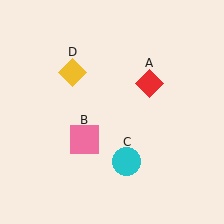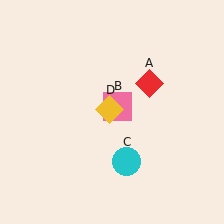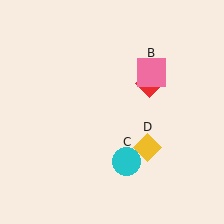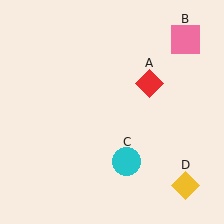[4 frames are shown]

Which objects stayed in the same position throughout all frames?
Red diamond (object A) and cyan circle (object C) remained stationary.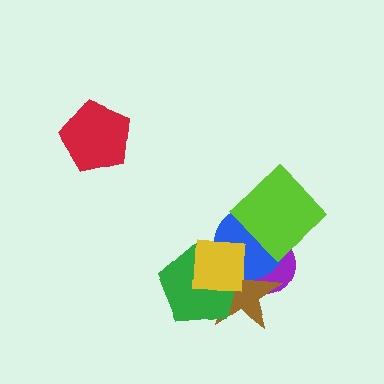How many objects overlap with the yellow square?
4 objects overlap with the yellow square.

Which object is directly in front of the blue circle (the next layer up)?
The lime diamond is directly in front of the blue circle.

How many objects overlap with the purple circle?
4 objects overlap with the purple circle.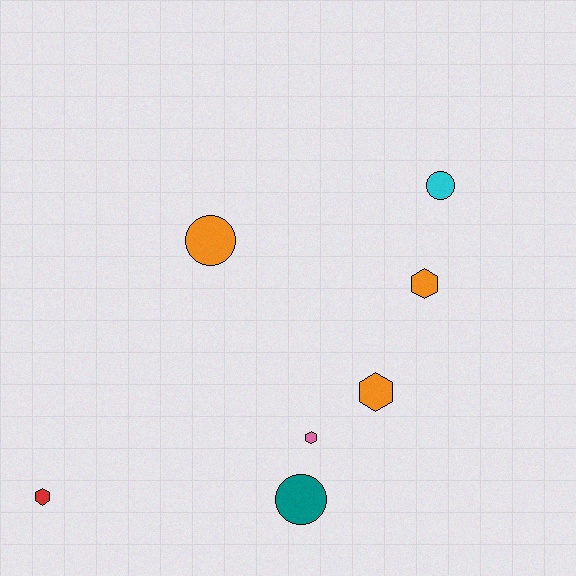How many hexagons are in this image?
There are 4 hexagons.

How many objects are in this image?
There are 7 objects.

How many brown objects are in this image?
There are no brown objects.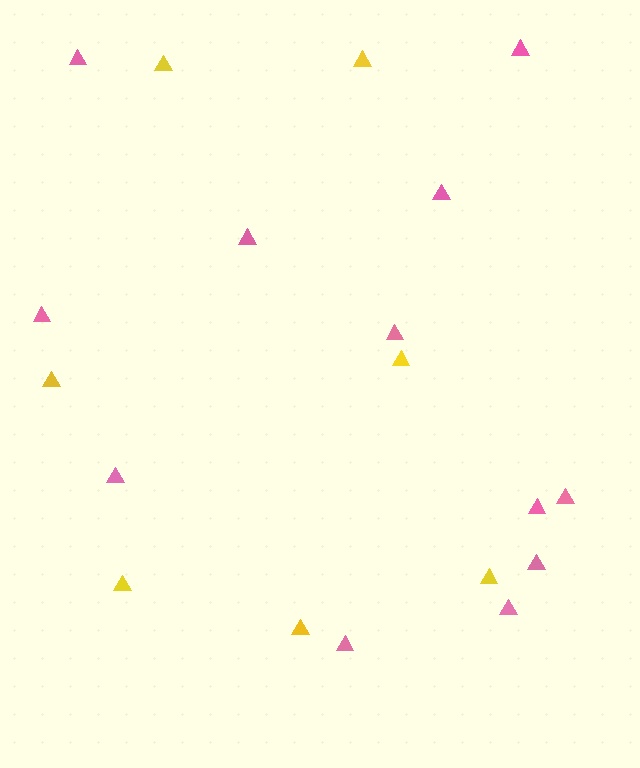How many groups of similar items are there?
There are 2 groups: one group of yellow triangles (7) and one group of pink triangles (12).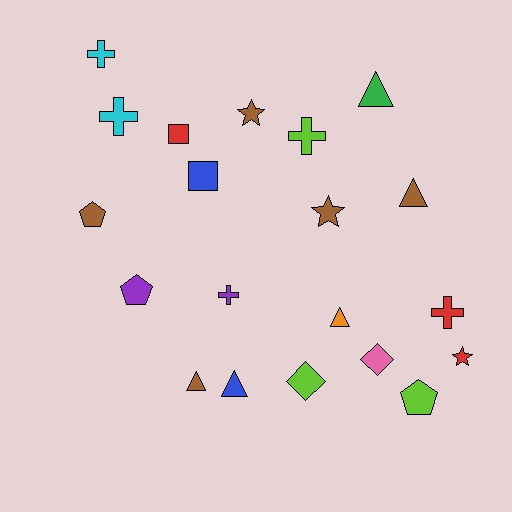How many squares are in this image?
There are 2 squares.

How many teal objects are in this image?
There are no teal objects.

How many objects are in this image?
There are 20 objects.